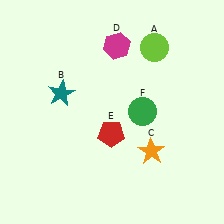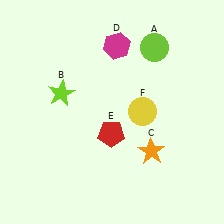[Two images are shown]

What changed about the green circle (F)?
In Image 1, F is green. In Image 2, it changed to yellow.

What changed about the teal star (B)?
In Image 1, B is teal. In Image 2, it changed to lime.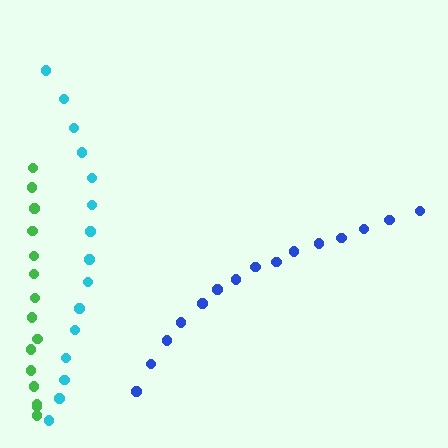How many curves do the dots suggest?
There are 3 distinct paths.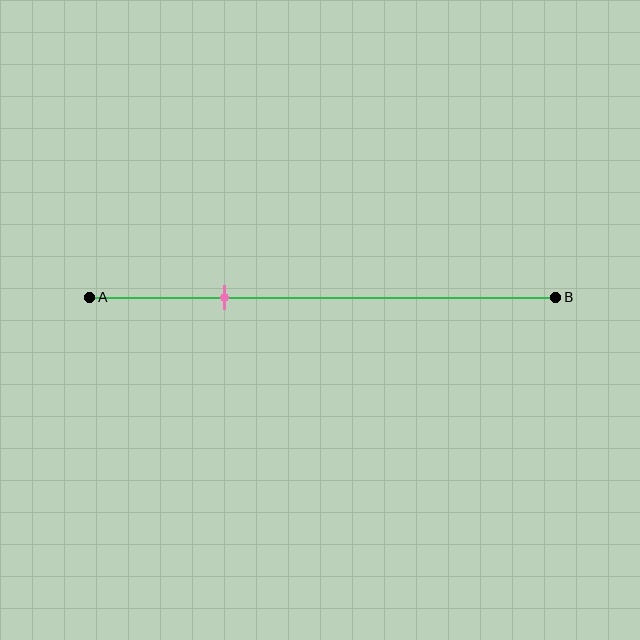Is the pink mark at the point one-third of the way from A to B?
No, the mark is at about 30% from A, not at the 33% one-third point.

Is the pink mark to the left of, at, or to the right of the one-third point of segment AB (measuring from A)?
The pink mark is to the left of the one-third point of segment AB.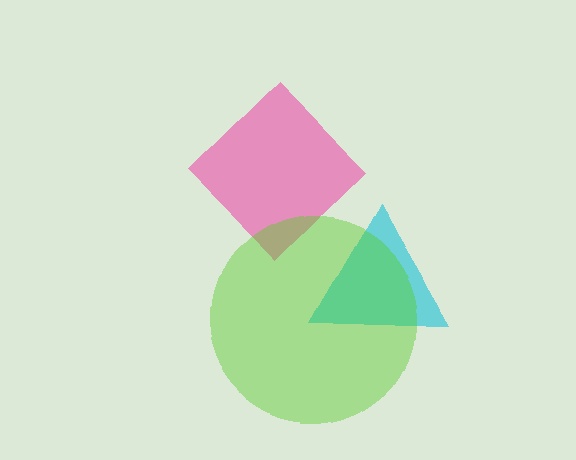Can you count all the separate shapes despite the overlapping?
Yes, there are 3 separate shapes.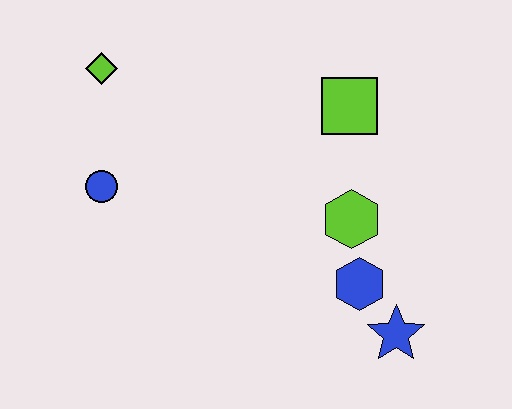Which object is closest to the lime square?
The lime hexagon is closest to the lime square.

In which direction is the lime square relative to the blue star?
The lime square is above the blue star.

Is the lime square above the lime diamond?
No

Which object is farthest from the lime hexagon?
The lime diamond is farthest from the lime hexagon.